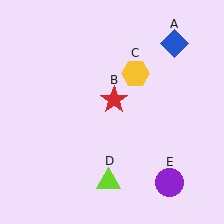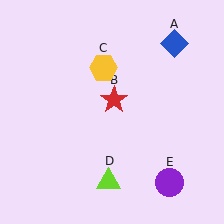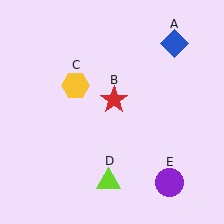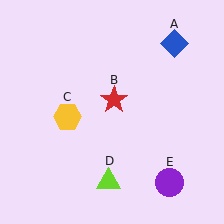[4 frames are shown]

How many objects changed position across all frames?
1 object changed position: yellow hexagon (object C).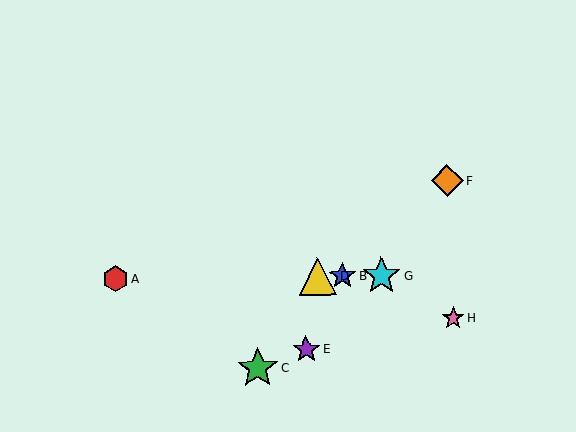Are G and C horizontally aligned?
No, G is at y≈276 and C is at y≈368.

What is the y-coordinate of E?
Object E is at y≈349.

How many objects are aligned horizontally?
4 objects (A, B, D, G) are aligned horizontally.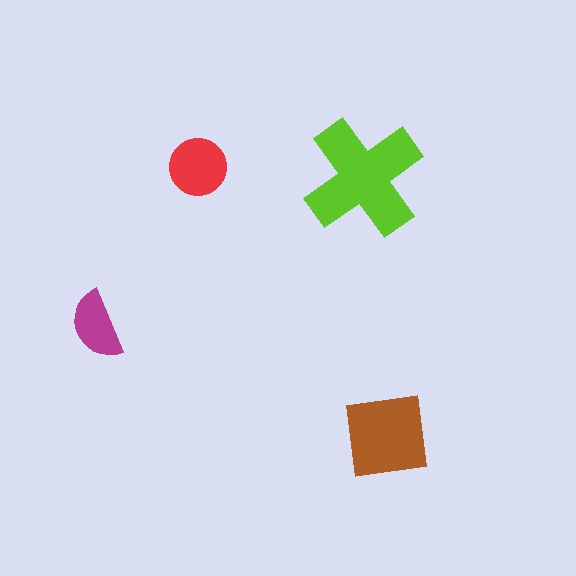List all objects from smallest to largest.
The magenta semicircle, the red circle, the brown square, the lime cross.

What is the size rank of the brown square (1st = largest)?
2nd.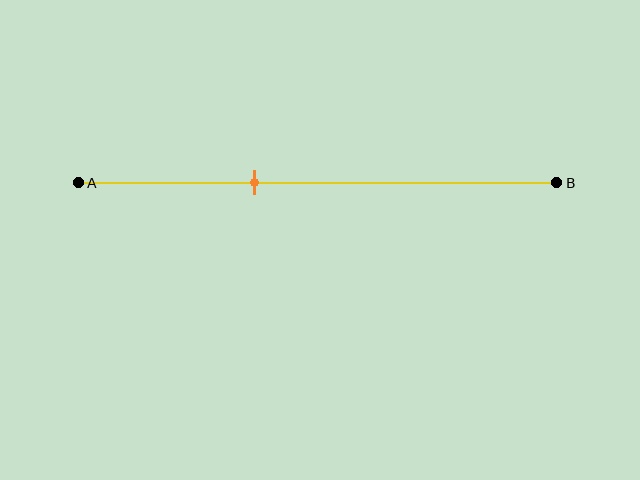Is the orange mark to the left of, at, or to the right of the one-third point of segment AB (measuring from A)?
The orange mark is to the right of the one-third point of segment AB.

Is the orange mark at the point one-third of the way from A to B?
No, the mark is at about 35% from A, not at the 33% one-third point.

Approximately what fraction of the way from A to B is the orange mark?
The orange mark is approximately 35% of the way from A to B.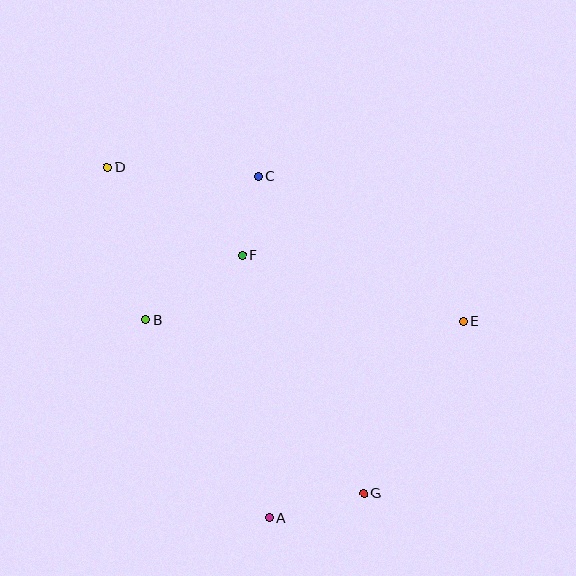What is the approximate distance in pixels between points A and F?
The distance between A and F is approximately 264 pixels.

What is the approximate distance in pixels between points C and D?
The distance between C and D is approximately 151 pixels.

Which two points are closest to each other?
Points C and F are closest to each other.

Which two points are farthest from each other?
Points D and G are farthest from each other.